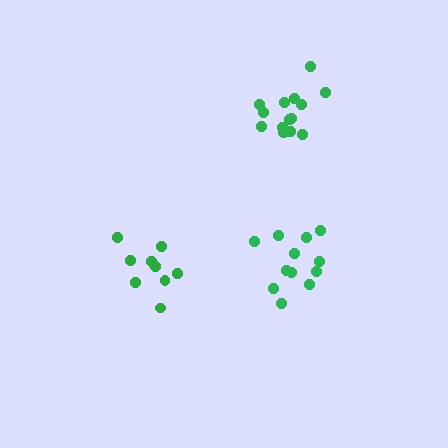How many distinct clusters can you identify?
There are 3 distinct clusters.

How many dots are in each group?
Group 1: 9 dots, Group 2: 12 dots, Group 3: 15 dots (36 total).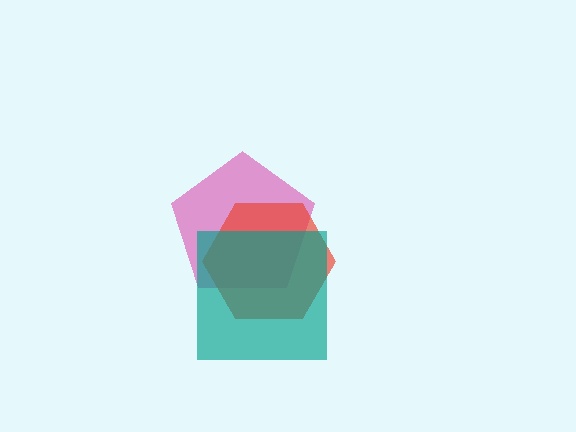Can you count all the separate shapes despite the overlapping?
Yes, there are 3 separate shapes.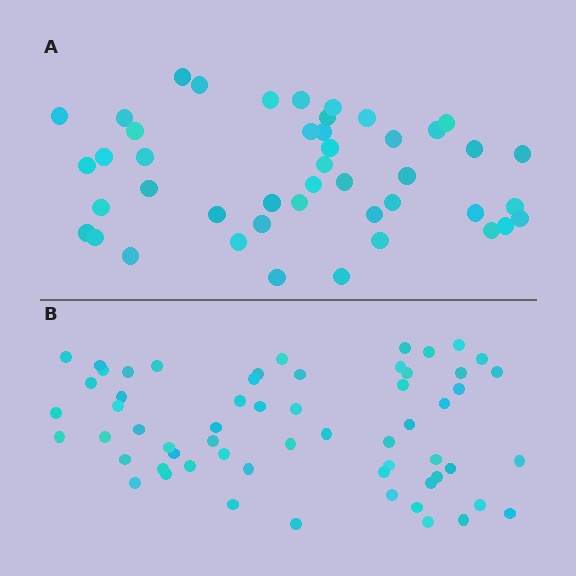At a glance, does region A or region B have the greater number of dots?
Region B (the bottom region) has more dots.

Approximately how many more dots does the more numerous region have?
Region B has approximately 15 more dots than region A.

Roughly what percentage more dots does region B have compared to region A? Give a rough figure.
About 35% more.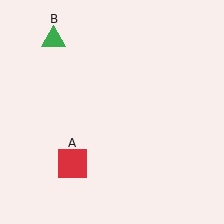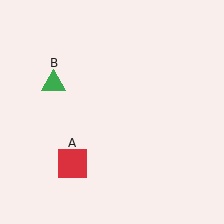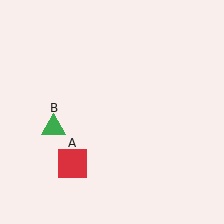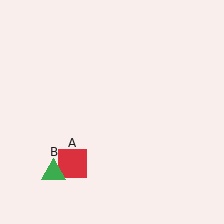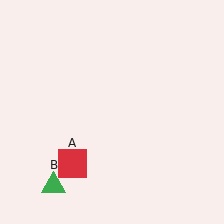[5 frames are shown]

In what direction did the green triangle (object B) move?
The green triangle (object B) moved down.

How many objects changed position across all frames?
1 object changed position: green triangle (object B).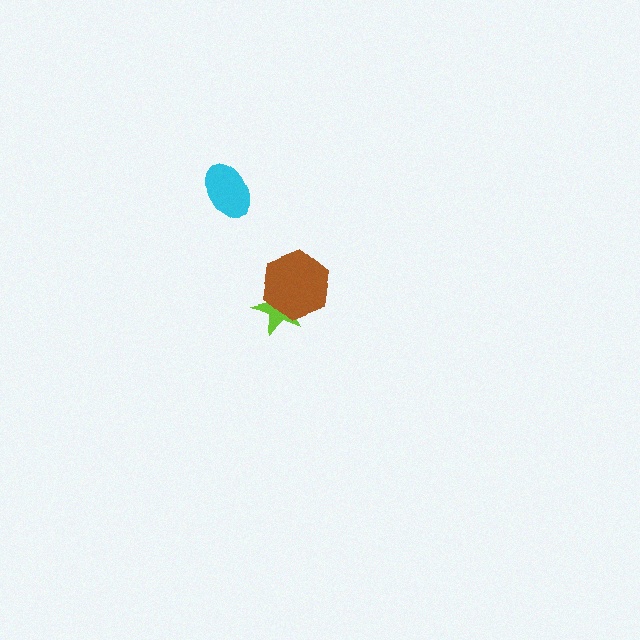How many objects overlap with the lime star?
1 object overlaps with the lime star.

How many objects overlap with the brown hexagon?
1 object overlaps with the brown hexagon.